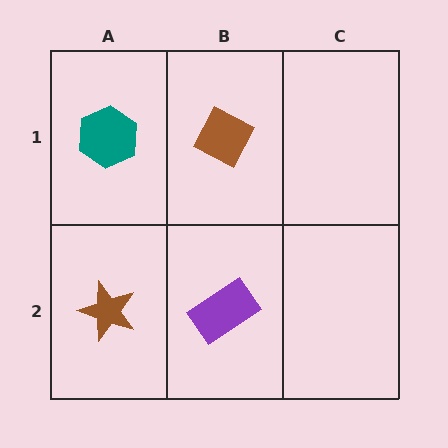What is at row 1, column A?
A teal hexagon.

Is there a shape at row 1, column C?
No, that cell is empty.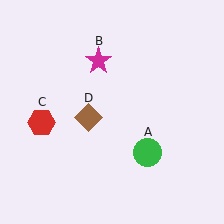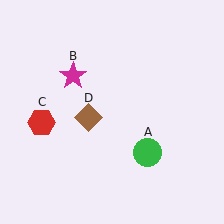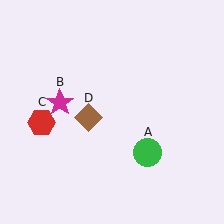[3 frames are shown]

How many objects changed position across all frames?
1 object changed position: magenta star (object B).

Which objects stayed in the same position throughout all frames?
Green circle (object A) and red hexagon (object C) and brown diamond (object D) remained stationary.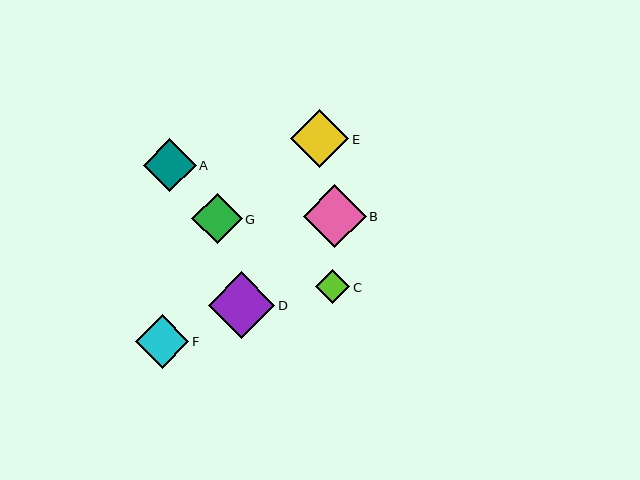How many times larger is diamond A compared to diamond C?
Diamond A is approximately 1.6 times the size of diamond C.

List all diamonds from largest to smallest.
From largest to smallest: D, B, E, A, F, G, C.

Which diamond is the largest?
Diamond D is the largest with a size of approximately 67 pixels.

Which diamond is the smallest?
Diamond C is the smallest with a size of approximately 34 pixels.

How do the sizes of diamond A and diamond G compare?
Diamond A and diamond G are approximately the same size.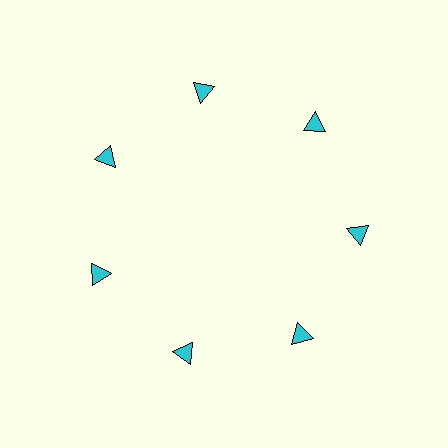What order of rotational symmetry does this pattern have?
This pattern has 7-fold rotational symmetry.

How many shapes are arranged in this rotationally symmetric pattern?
There are 7 shapes, arranged in 7 groups of 1.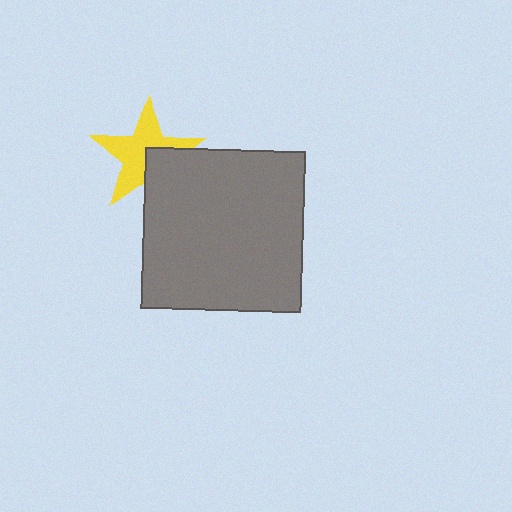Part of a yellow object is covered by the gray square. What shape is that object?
It is a star.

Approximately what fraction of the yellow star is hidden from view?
Roughly 33% of the yellow star is hidden behind the gray square.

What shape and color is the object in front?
The object in front is a gray square.